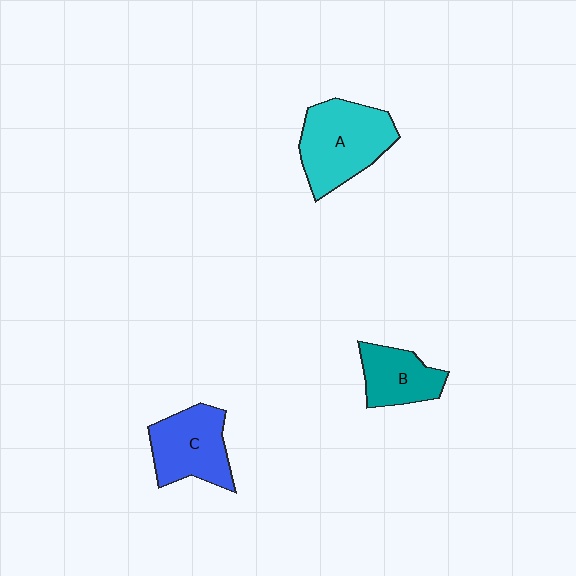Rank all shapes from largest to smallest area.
From largest to smallest: A (cyan), C (blue), B (teal).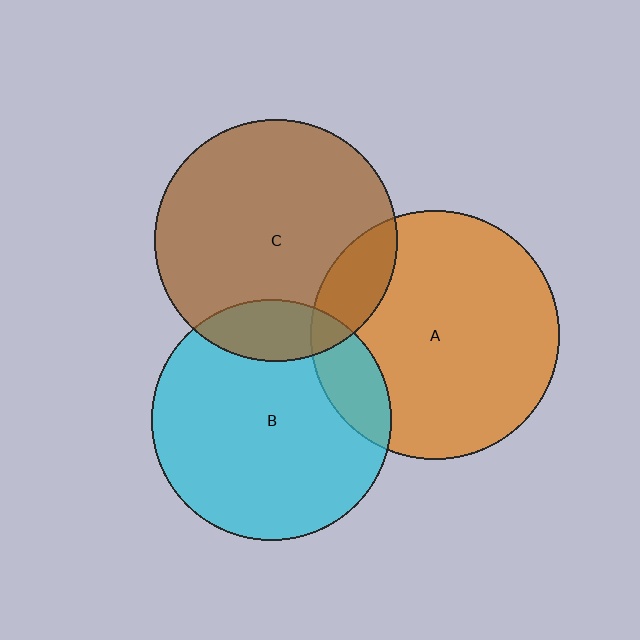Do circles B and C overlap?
Yes.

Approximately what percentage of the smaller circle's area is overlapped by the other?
Approximately 15%.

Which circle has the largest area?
Circle A (orange).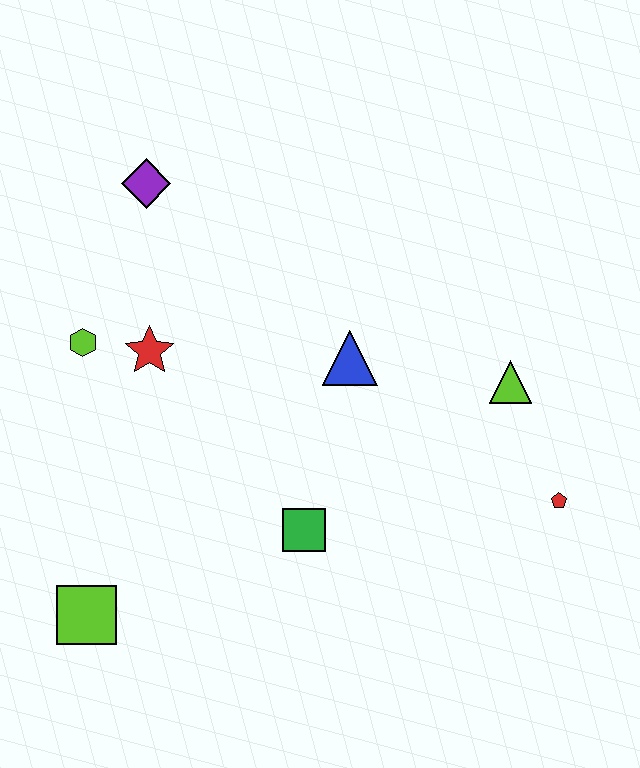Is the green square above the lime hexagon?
No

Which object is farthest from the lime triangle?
The lime square is farthest from the lime triangle.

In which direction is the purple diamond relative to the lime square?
The purple diamond is above the lime square.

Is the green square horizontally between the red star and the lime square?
No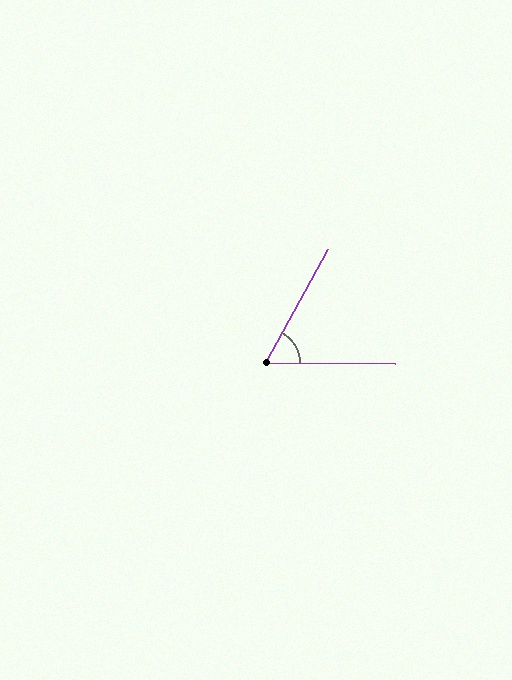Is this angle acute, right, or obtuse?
It is acute.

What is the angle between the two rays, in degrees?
Approximately 62 degrees.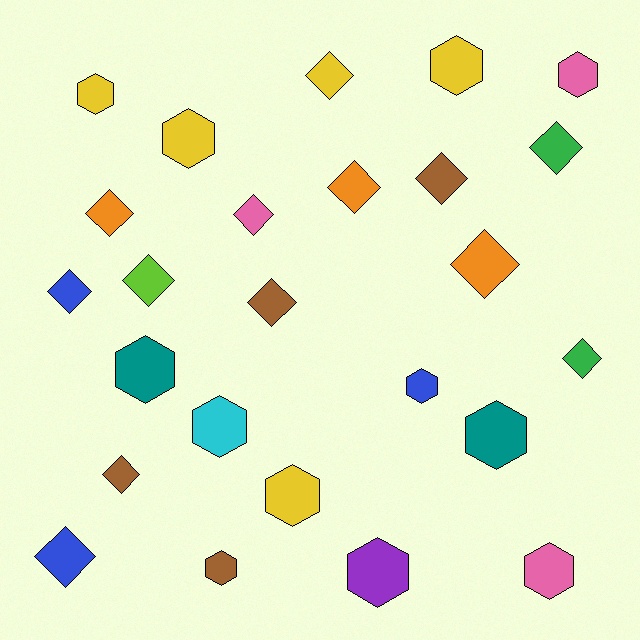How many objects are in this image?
There are 25 objects.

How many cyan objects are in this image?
There is 1 cyan object.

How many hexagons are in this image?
There are 12 hexagons.